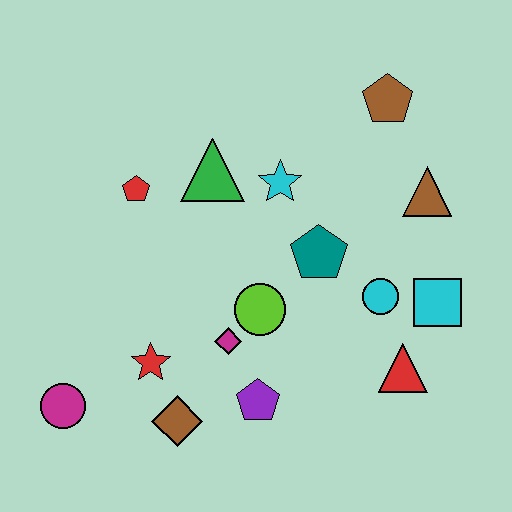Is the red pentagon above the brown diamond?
Yes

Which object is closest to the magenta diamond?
The lime circle is closest to the magenta diamond.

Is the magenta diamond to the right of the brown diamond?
Yes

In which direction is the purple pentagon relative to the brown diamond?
The purple pentagon is to the right of the brown diamond.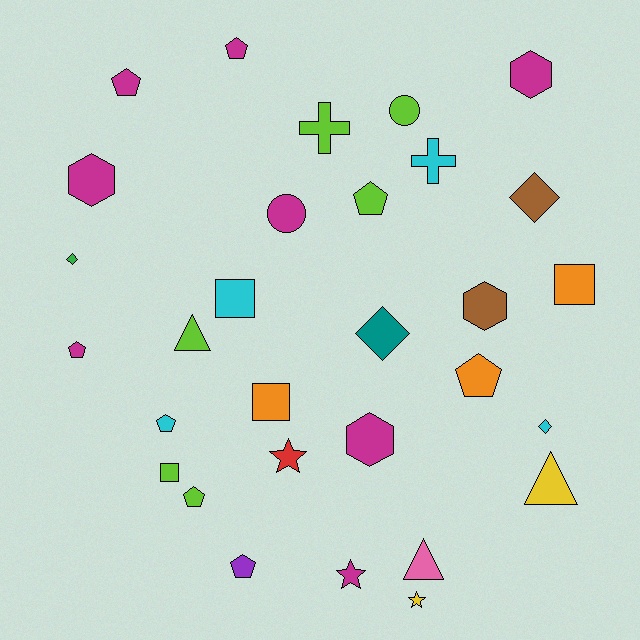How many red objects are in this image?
There is 1 red object.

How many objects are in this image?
There are 30 objects.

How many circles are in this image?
There are 2 circles.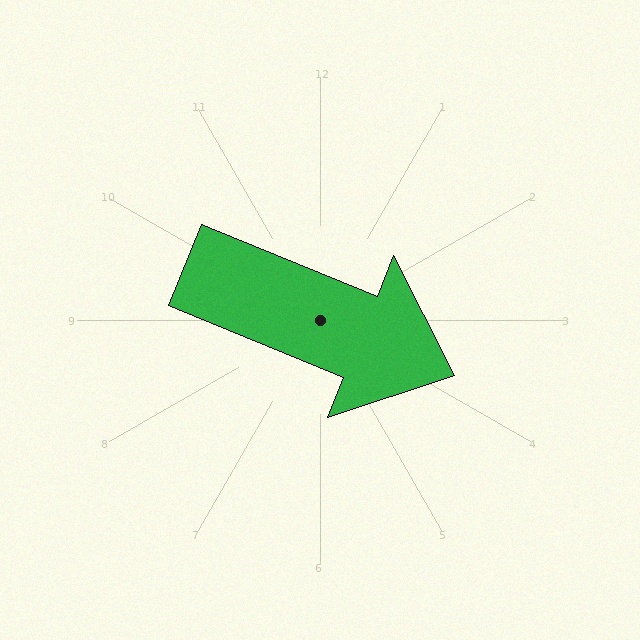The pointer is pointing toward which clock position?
Roughly 4 o'clock.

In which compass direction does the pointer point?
East.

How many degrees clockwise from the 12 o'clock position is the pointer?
Approximately 112 degrees.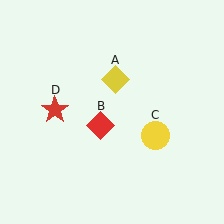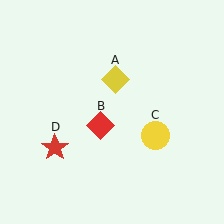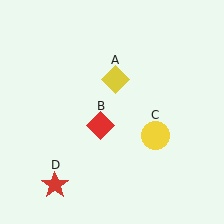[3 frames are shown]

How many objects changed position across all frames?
1 object changed position: red star (object D).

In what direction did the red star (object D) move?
The red star (object D) moved down.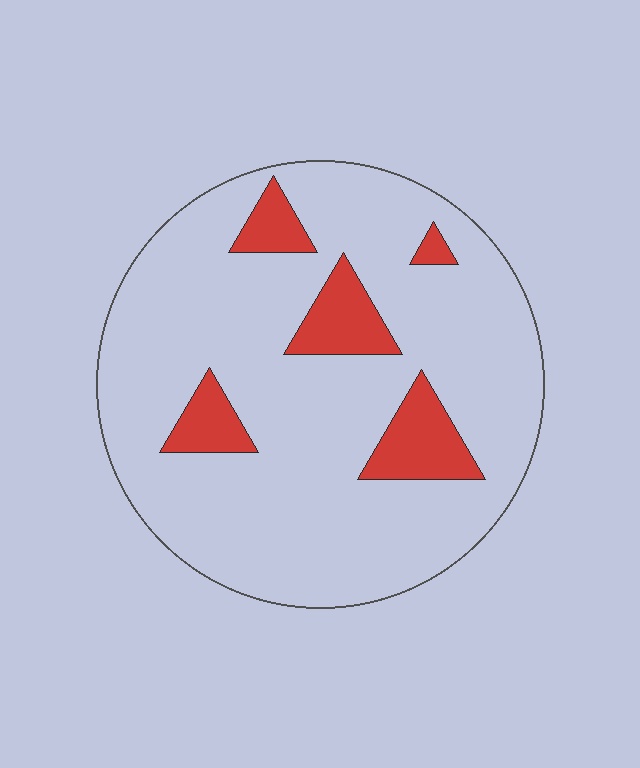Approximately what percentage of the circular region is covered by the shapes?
Approximately 15%.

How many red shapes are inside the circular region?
5.